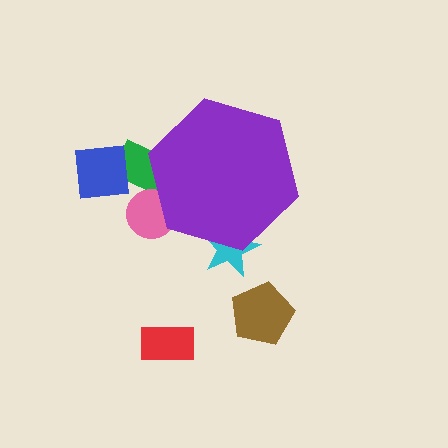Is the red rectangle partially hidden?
No, the red rectangle is fully visible.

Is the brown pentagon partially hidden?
No, the brown pentagon is fully visible.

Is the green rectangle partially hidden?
Yes, the green rectangle is partially hidden behind the purple hexagon.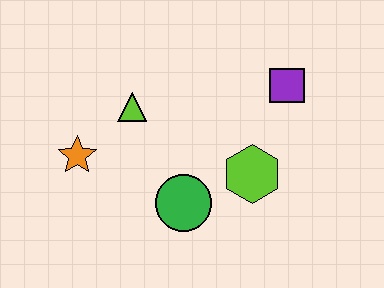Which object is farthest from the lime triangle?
The purple square is farthest from the lime triangle.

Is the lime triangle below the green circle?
No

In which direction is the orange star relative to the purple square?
The orange star is to the left of the purple square.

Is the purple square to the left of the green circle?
No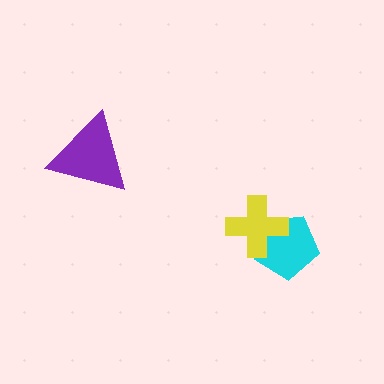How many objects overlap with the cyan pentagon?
1 object overlaps with the cyan pentagon.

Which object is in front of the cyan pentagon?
The yellow cross is in front of the cyan pentagon.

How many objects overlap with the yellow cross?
1 object overlaps with the yellow cross.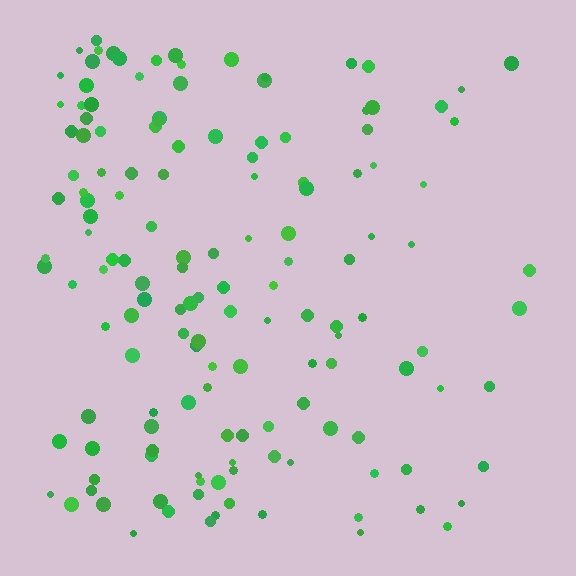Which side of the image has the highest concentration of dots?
The left.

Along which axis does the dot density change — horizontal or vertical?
Horizontal.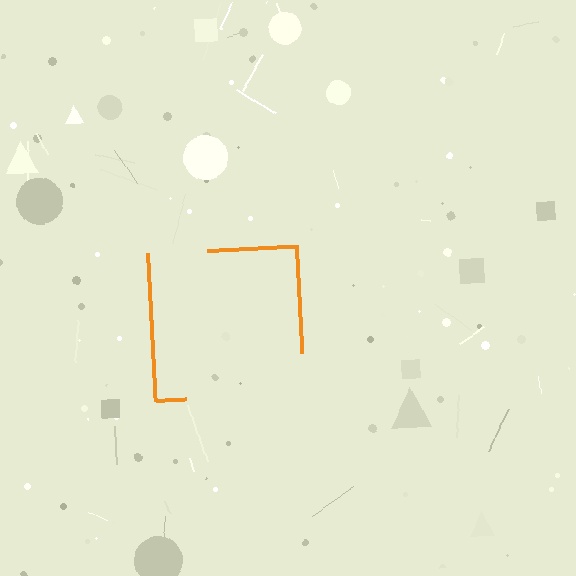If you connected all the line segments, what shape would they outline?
They would outline a square.